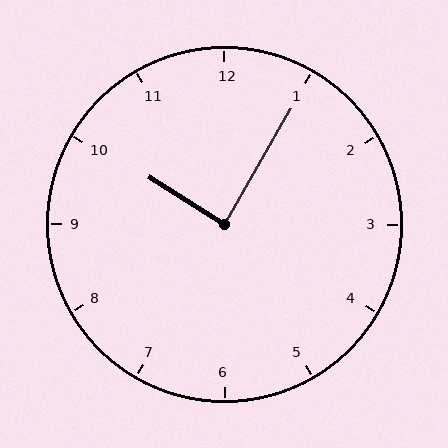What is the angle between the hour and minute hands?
Approximately 88 degrees.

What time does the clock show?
10:05.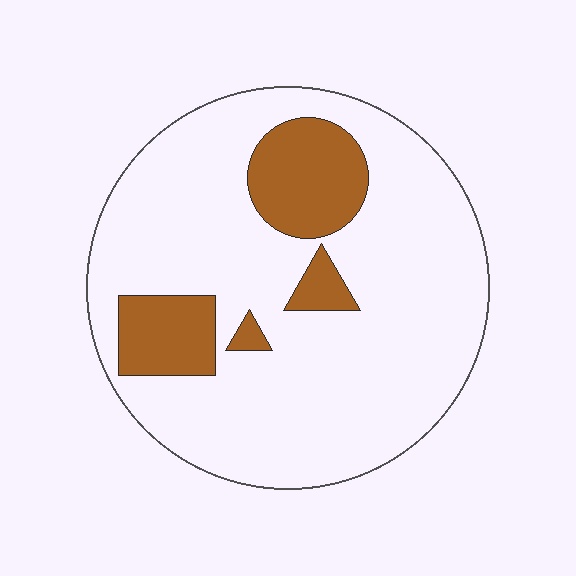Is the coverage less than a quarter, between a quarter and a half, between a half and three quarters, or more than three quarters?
Less than a quarter.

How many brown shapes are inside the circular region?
4.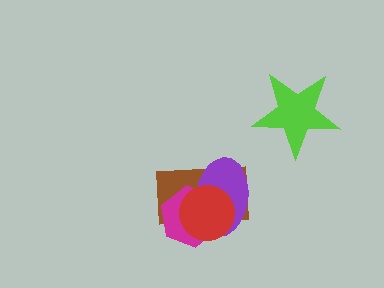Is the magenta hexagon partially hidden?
Yes, it is partially covered by another shape.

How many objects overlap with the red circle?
3 objects overlap with the red circle.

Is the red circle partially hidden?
No, no other shape covers it.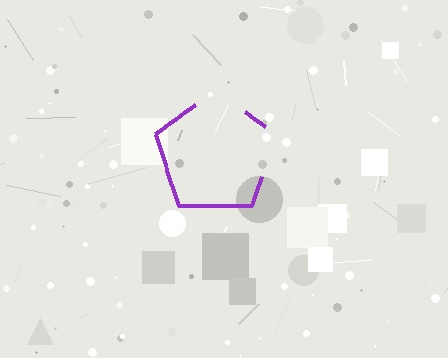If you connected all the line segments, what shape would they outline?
They would outline a pentagon.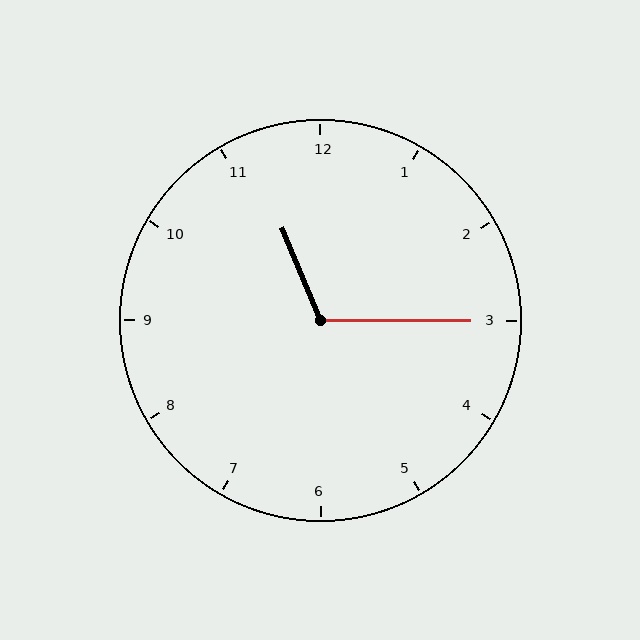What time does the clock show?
11:15.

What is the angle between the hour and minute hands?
Approximately 112 degrees.